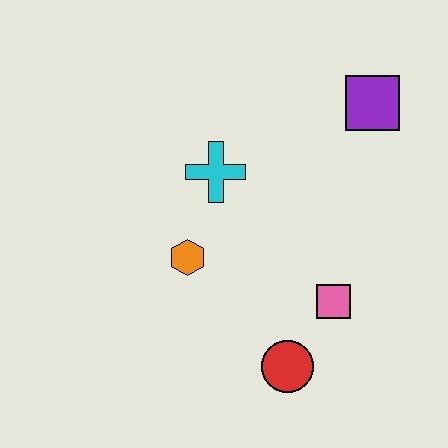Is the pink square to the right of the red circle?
Yes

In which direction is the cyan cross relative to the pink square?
The cyan cross is above the pink square.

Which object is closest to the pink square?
The red circle is closest to the pink square.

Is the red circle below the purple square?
Yes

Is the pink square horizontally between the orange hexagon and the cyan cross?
No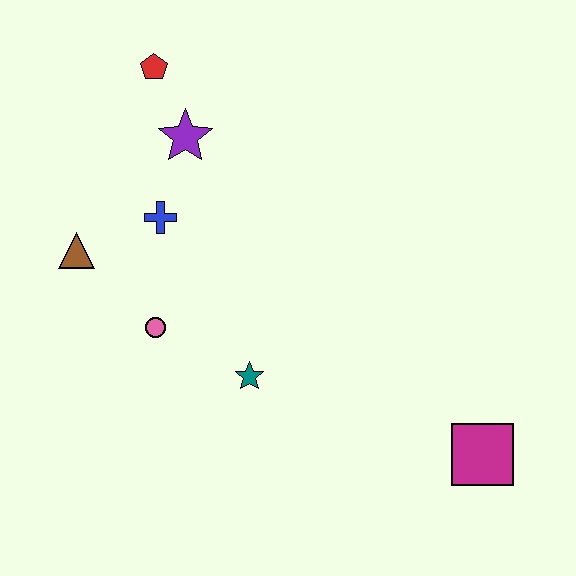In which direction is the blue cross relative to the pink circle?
The blue cross is above the pink circle.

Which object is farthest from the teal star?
The red pentagon is farthest from the teal star.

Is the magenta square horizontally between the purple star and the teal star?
No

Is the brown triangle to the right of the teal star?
No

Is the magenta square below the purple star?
Yes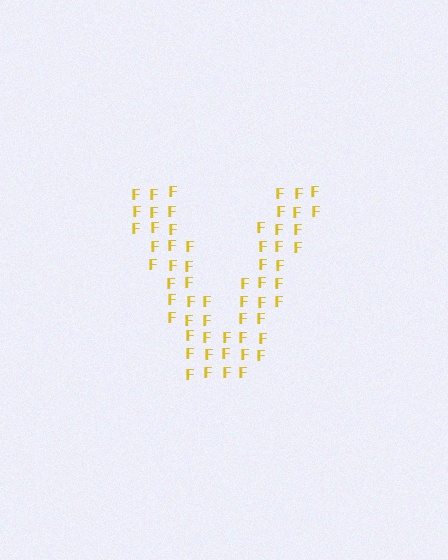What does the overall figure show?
The overall figure shows the letter V.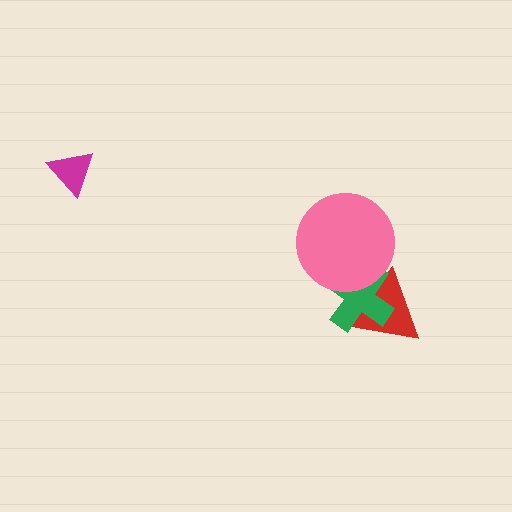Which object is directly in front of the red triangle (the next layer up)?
The green cross is directly in front of the red triangle.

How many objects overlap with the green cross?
2 objects overlap with the green cross.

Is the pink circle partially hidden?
No, no other shape covers it.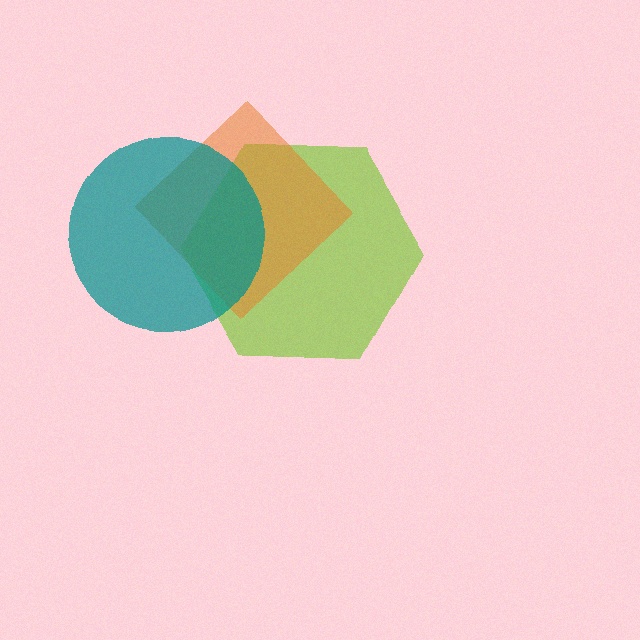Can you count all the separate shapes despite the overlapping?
Yes, there are 3 separate shapes.